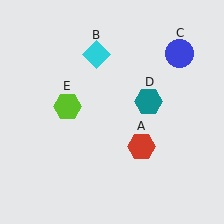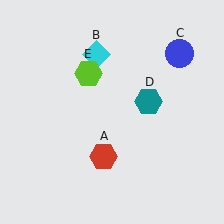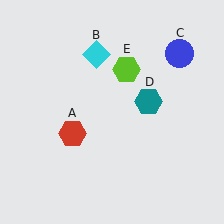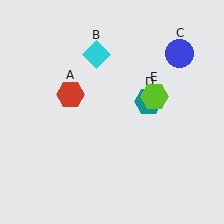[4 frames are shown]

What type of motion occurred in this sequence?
The red hexagon (object A), lime hexagon (object E) rotated clockwise around the center of the scene.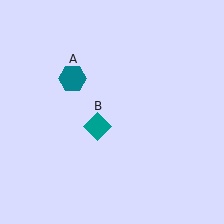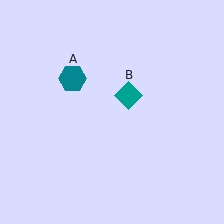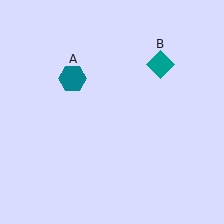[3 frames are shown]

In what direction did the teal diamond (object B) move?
The teal diamond (object B) moved up and to the right.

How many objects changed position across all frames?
1 object changed position: teal diamond (object B).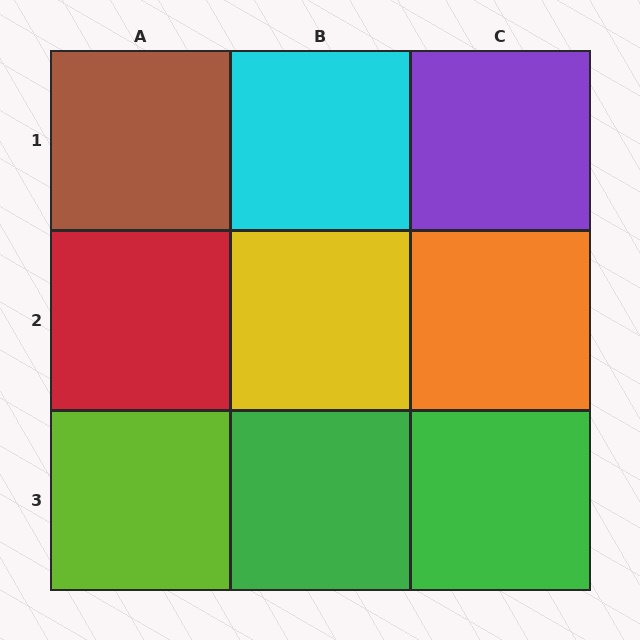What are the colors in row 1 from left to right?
Brown, cyan, purple.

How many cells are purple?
1 cell is purple.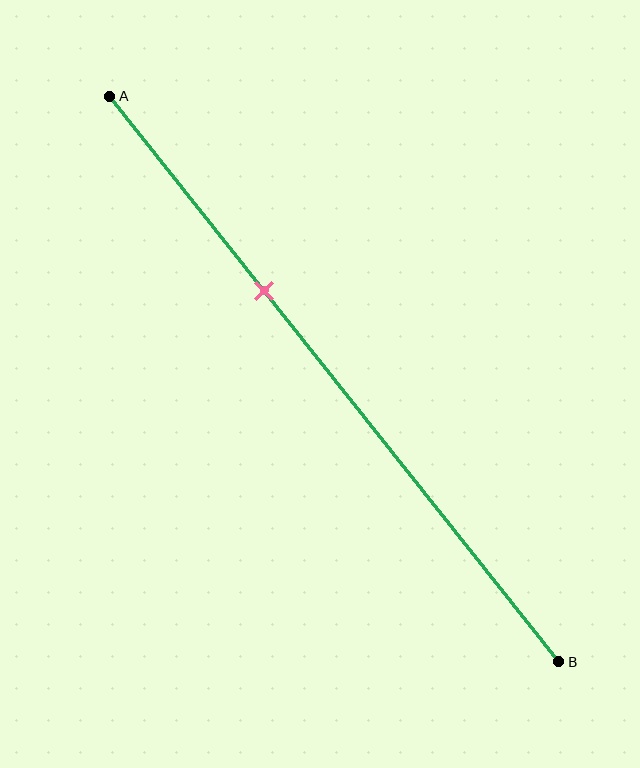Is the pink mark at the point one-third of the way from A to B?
Yes, the mark is approximately at the one-third point.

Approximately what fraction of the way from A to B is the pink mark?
The pink mark is approximately 35% of the way from A to B.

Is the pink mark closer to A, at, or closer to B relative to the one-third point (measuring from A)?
The pink mark is approximately at the one-third point of segment AB.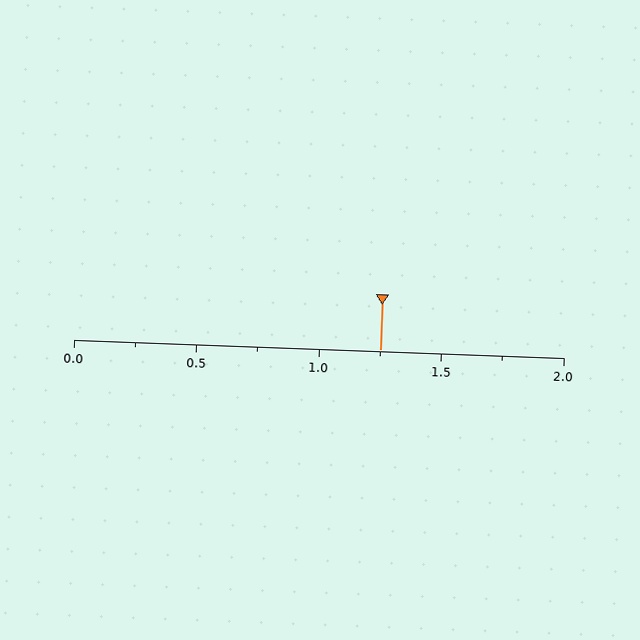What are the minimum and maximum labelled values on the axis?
The axis runs from 0.0 to 2.0.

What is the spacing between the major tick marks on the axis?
The major ticks are spaced 0.5 apart.